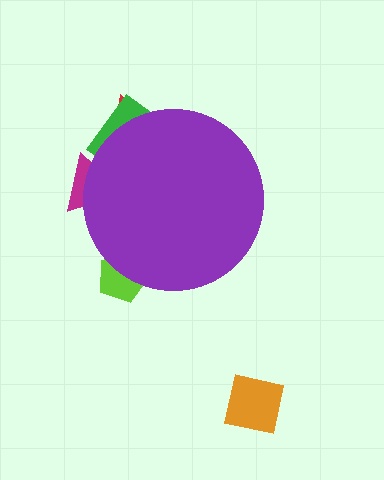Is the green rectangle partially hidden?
Yes, the green rectangle is partially hidden behind the purple circle.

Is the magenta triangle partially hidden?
Yes, the magenta triangle is partially hidden behind the purple circle.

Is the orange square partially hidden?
No, the orange square is fully visible.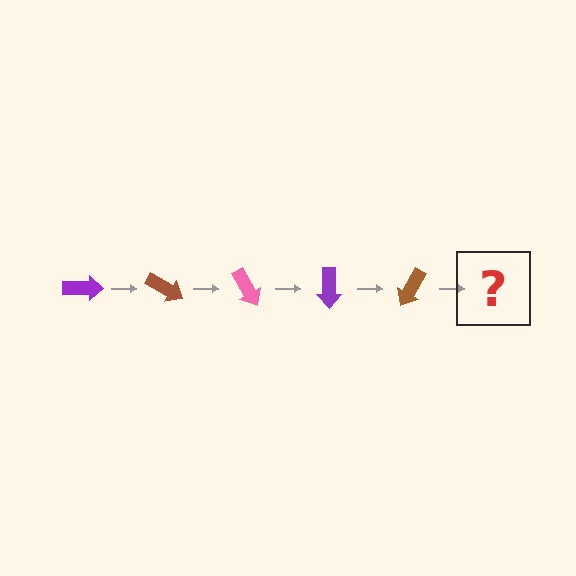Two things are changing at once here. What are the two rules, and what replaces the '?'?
The two rules are that it rotates 30 degrees each step and the color cycles through purple, brown, and pink. The '?' should be a pink arrow, rotated 150 degrees from the start.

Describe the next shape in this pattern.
It should be a pink arrow, rotated 150 degrees from the start.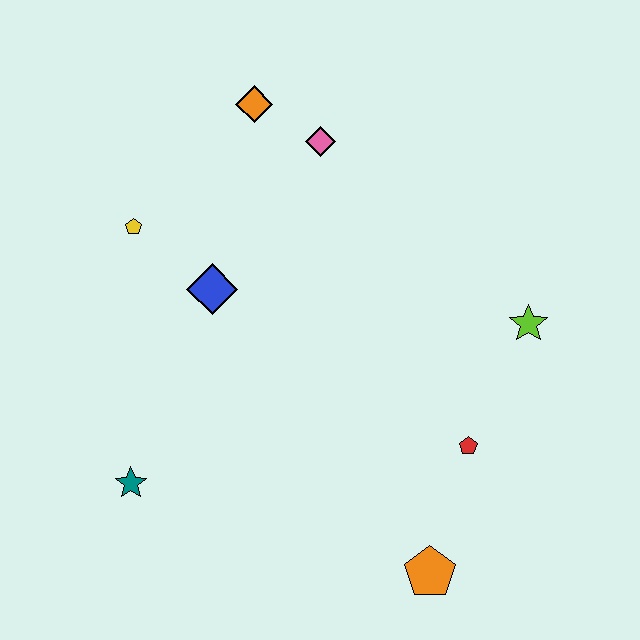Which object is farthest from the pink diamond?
The orange pentagon is farthest from the pink diamond.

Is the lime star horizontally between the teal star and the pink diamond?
No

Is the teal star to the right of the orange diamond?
No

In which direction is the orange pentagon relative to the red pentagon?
The orange pentagon is below the red pentagon.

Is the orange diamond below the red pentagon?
No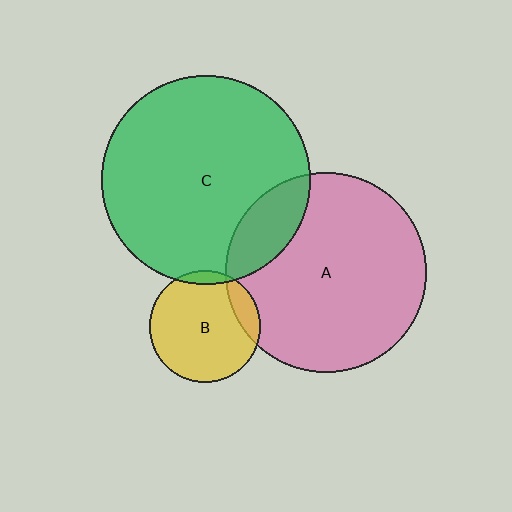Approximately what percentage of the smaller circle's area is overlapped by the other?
Approximately 5%.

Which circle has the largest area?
Circle C (green).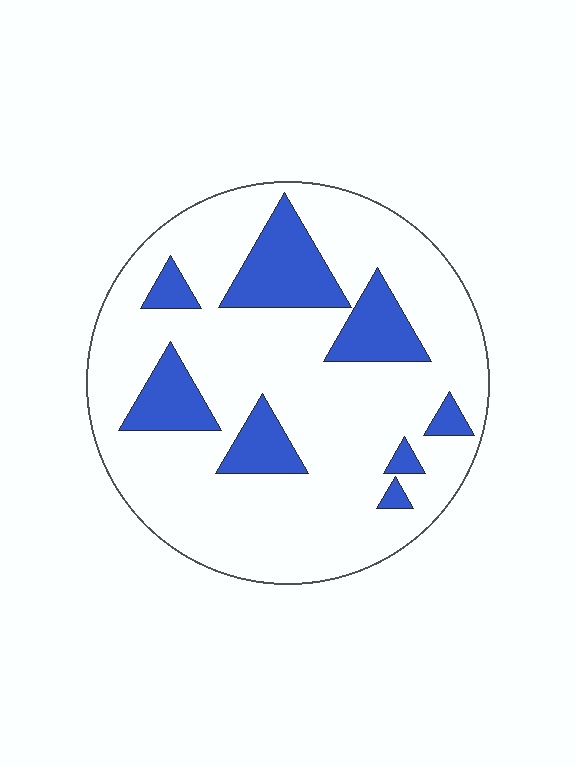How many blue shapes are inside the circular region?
8.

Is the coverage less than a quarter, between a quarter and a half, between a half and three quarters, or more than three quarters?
Less than a quarter.